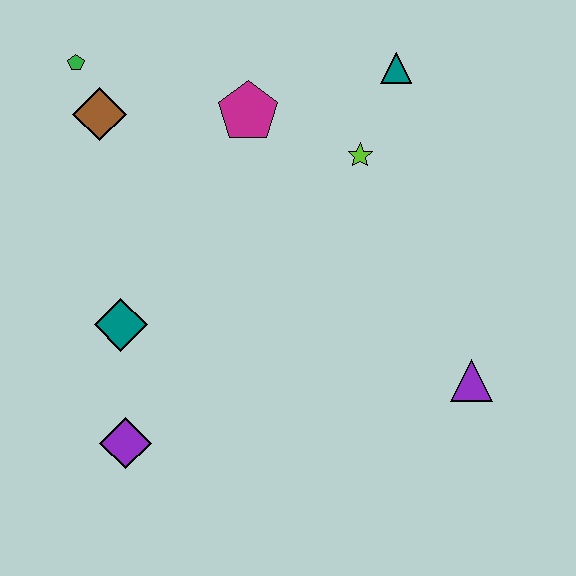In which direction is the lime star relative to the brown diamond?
The lime star is to the right of the brown diamond.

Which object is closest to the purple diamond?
The teal diamond is closest to the purple diamond.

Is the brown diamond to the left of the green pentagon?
No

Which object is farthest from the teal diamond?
The teal triangle is farthest from the teal diamond.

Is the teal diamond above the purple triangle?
Yes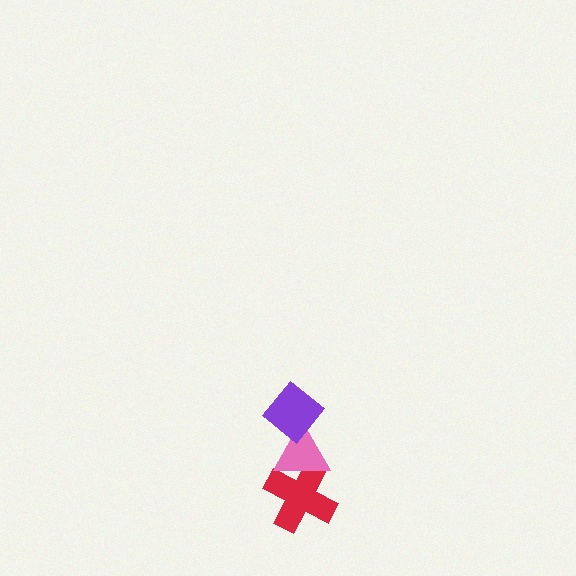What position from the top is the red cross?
The red cross is 3rd from the top.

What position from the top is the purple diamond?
The purple diamond is 1st from the top.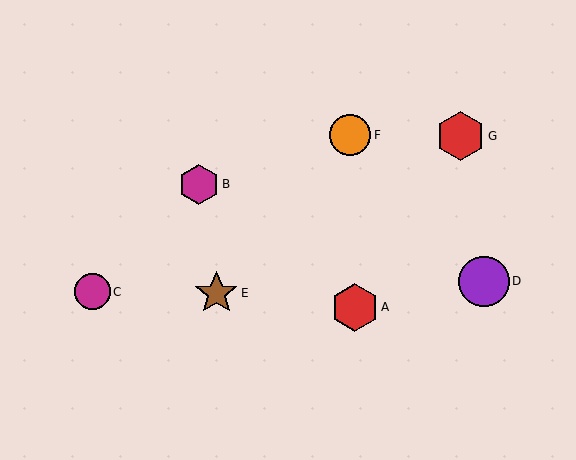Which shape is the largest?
The purple circle (labeled D) is the largest.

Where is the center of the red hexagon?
The center of the red hexagon is at (355, 307).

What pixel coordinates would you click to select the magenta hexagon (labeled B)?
Click at (199, 184) to select the magenta hexagon B.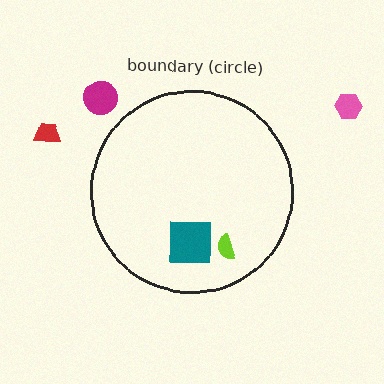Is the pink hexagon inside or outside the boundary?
Outside.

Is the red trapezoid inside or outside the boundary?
Outside.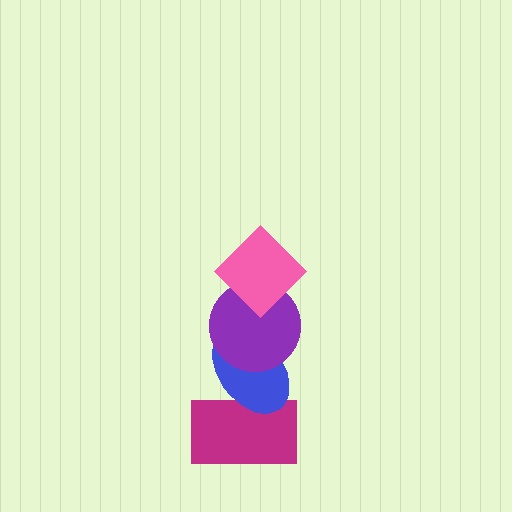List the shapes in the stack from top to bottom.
From top to bottom: the pink diamond, the purple circle, the blue ellipse, the magenta rectangle.